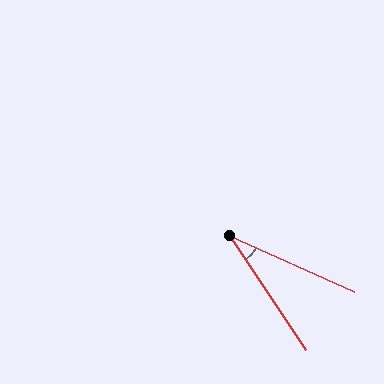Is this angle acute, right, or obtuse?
It is acute.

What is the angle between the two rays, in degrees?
Approximately 32 degrees.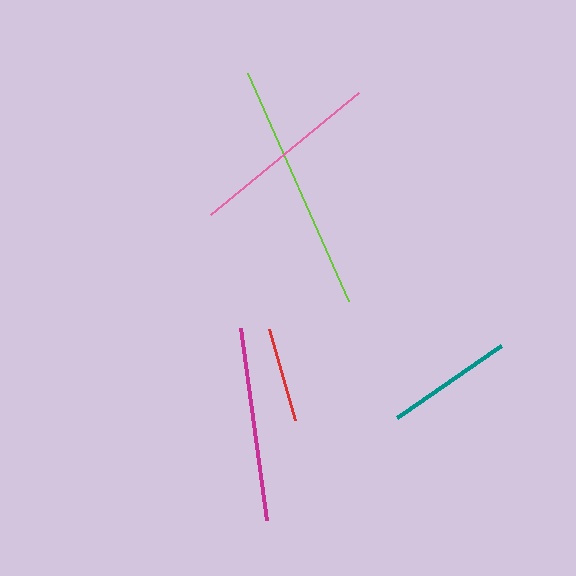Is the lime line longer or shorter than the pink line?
The lime line is longer than the pink line.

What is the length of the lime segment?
The lime segment is approximately 250 pixels long.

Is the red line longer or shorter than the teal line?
The teal line is longer than the red line.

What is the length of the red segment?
The red segment is approximately 95 pixels long.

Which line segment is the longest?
The lime line is the longest at approximately 250 pixels.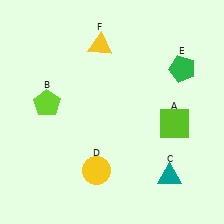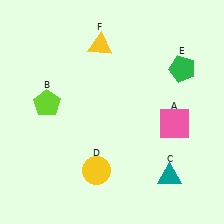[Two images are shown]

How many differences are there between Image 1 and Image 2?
There is 1 difference between the two images.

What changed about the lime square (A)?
In Image 1, A is lime. In Image 2, it changed to pink.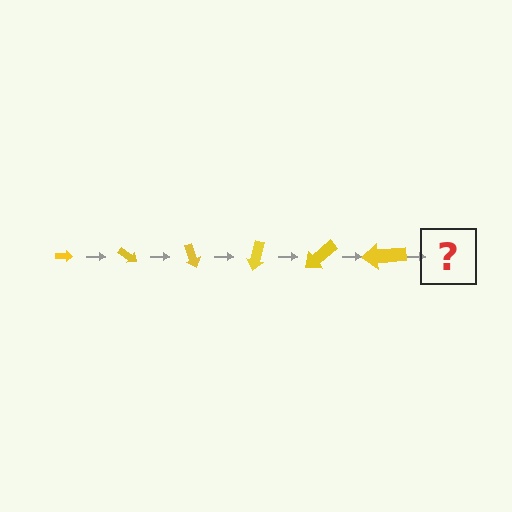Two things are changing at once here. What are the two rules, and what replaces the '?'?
The two rules are that the arrow grows larger each step and it rotates 35 degrees each step. The '?' should be an arrow, larger than the previous one and rotated 210 degrees from the start.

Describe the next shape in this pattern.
It should be an arrow, larger than the previous one and rotated 210 degrees from the start.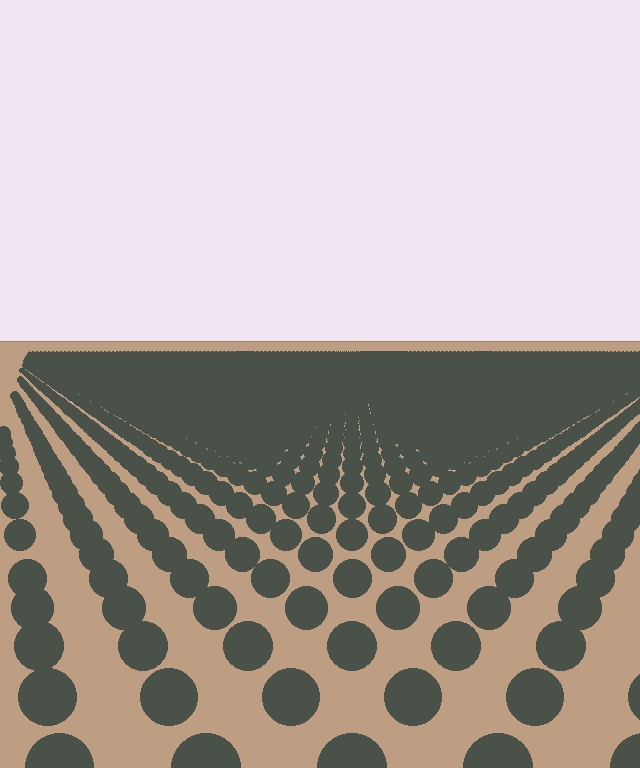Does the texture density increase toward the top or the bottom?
Density increases toward the top.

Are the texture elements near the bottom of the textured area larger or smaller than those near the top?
Larger. Near the bottom, elements are closer to the viewer and appear at a bigger on-screen size.